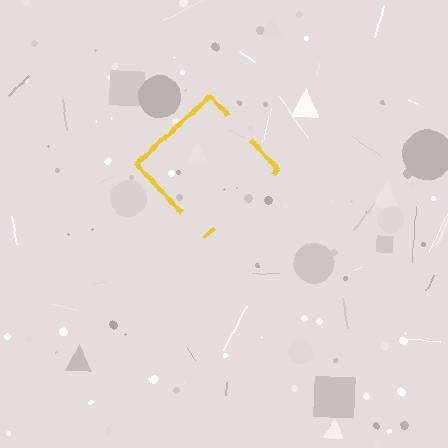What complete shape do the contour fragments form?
The contour fragments form a diamond.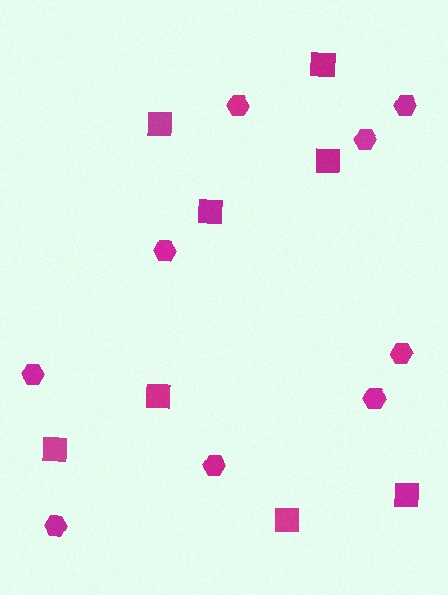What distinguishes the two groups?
There are 2 groups: one group of squares (8) and one group of hexagons (9).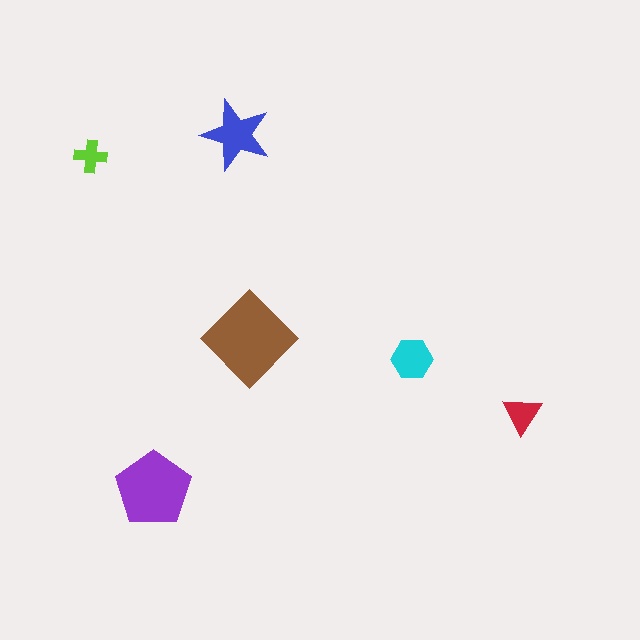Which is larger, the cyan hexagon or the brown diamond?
The brown diamond.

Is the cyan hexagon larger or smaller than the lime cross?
Larger.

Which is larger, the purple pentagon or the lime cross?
The purple pentagon.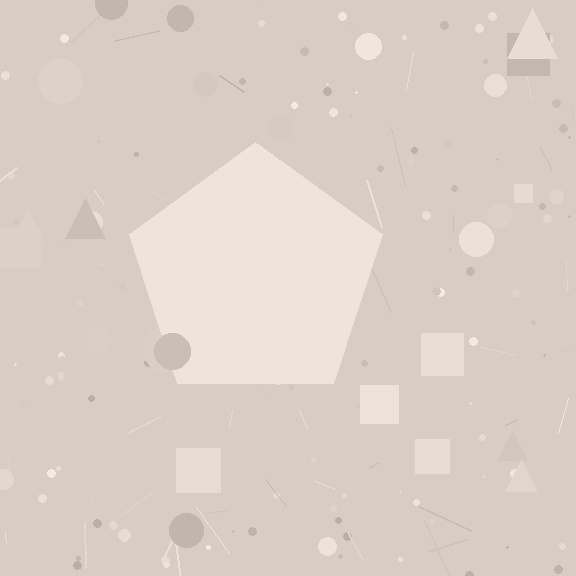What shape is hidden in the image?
A pentagon is hidden in the image.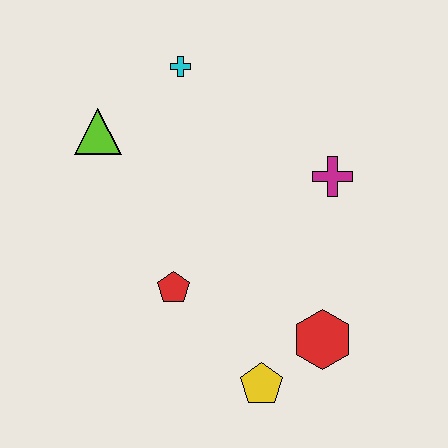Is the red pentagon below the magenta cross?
Yes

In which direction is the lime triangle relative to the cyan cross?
The lime triangle is to the left of the cyan cross.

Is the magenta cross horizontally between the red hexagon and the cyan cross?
No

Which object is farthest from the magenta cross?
The lime triangle is farthest from the magenta cross.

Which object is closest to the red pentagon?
The yellow pentagon is closest to the red pentagon.